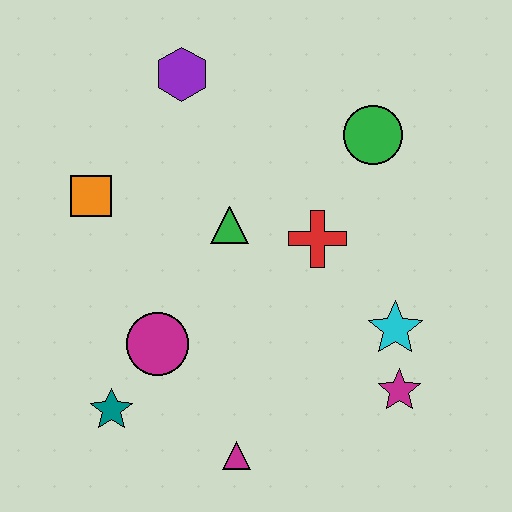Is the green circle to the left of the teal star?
No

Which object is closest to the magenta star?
The cyan star is closest to the magenta star.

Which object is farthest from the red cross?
The teal star is farthest from the red cross.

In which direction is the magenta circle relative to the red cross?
The magenta circle is to the left of the red cross.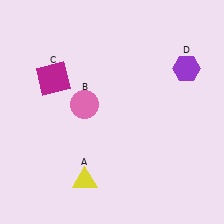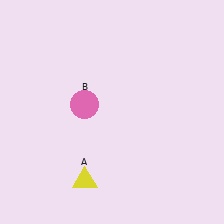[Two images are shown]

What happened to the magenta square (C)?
The magenta square (C) was removed in Image 2. It was in the top-left area of Image 1.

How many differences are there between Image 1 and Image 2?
There are 2 differences between the two images.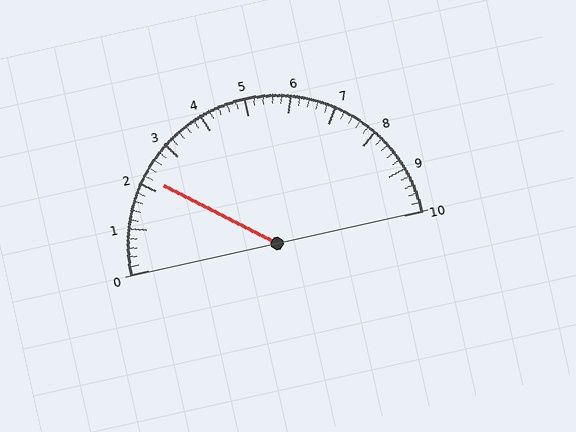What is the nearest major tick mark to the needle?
The nearest major tick mark is 2.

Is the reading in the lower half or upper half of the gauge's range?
The reading is in the lower half of the range (0 to 10).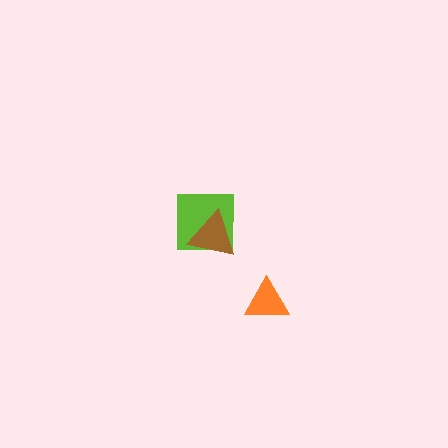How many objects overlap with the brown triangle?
1 object overlaps with the brown triangle.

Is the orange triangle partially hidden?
No, no other shape covers it.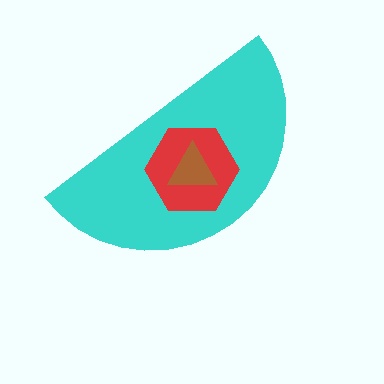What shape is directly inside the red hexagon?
The brown triangle.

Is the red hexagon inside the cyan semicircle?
Yes.